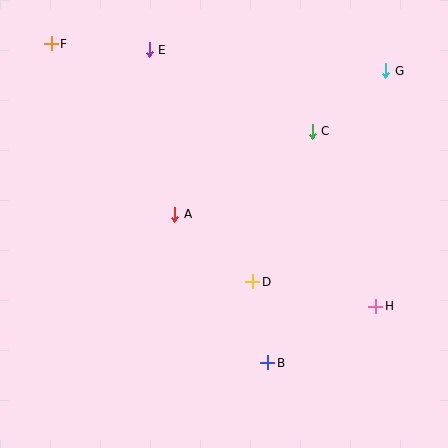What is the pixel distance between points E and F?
The distance between E and F is 98 pixels.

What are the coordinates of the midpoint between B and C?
The midpoint between B and C is at (290, 247).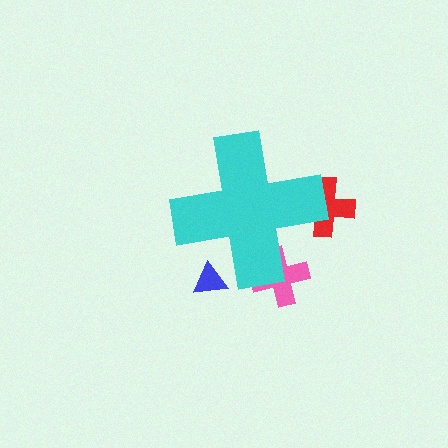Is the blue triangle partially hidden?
Yes, the blue triangle is partially hidden behind the cyan cross.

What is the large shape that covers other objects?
A cyan cross.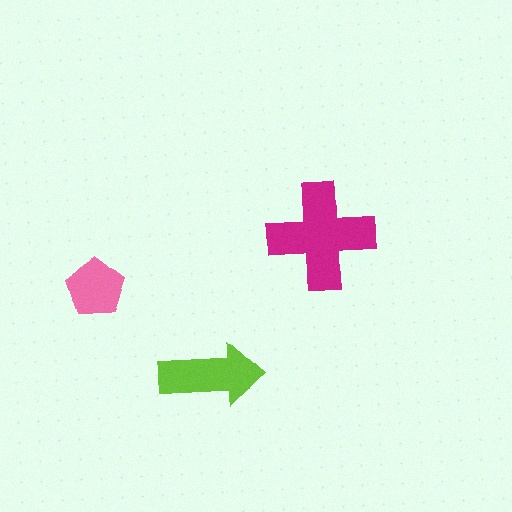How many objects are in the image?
There are 3 objects in the image.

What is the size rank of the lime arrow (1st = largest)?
2nd.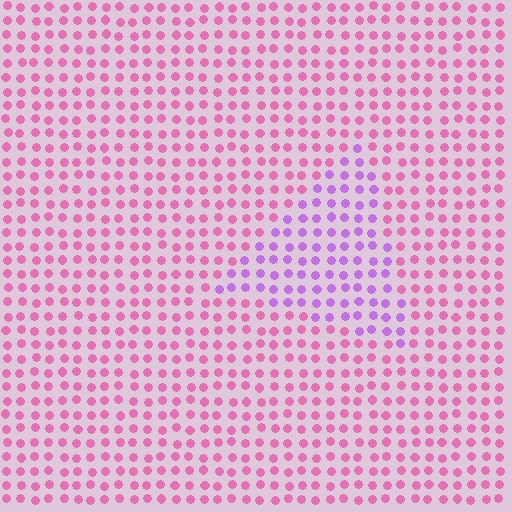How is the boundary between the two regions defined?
The boundary is defined purely by a slight shift in hue (about 42 degrees). Spacing, size, and orientation are identical on both sides.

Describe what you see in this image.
The image is filled with small pink elements in a uniform arrangement. A triangle-shaped region is visible where the elements are tinted to a slightly different hue, forming a subtle color boundary.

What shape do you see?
I see a triangle.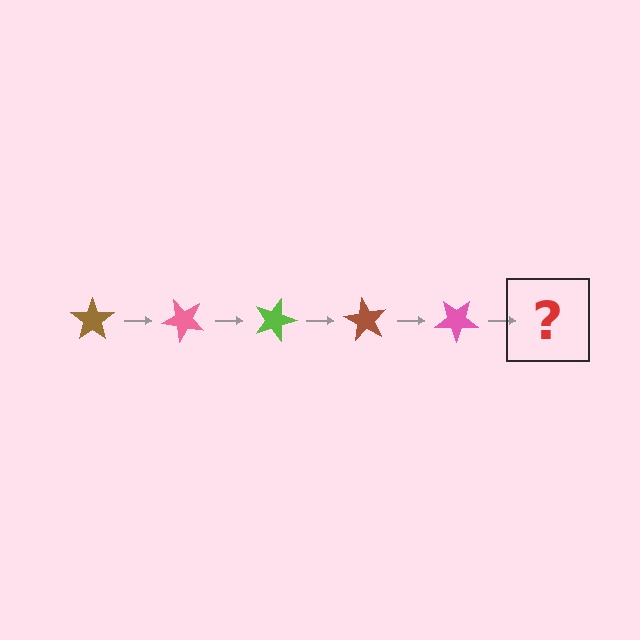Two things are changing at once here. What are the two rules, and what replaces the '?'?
The two rules are that it rotates 45 degrees each step and the color cycles through brown, pink, and lime. The '?' should be a lime star, rotated 225 degrees from the start.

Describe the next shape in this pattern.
It should be a lime star, rotated 225 degrees from the start.